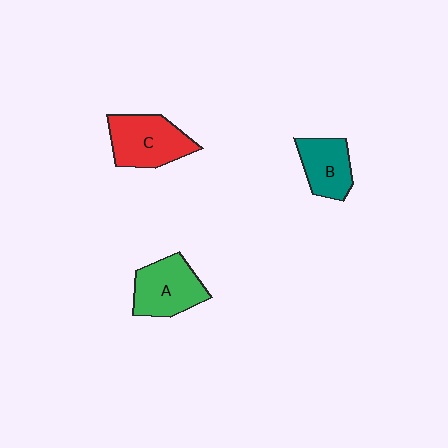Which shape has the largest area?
Shape C (red).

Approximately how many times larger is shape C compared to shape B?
Approximately 1.4 times.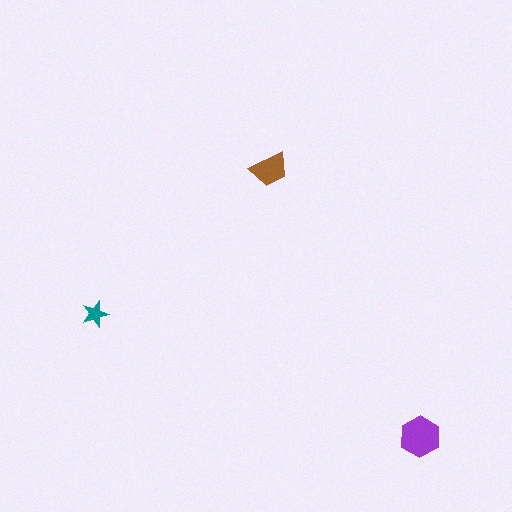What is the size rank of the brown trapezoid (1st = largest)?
2nd.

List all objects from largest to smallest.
The purple hexagon, the brown trapezoid, the teal star.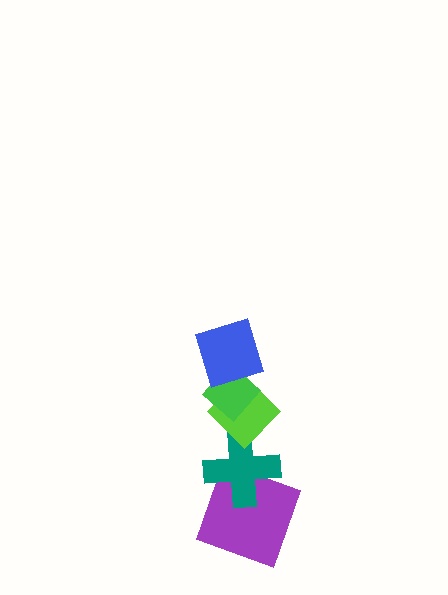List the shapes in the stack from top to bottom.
From top to bottom: the blue square, the green diamond, the lime diamond, the teal cross, the purple square.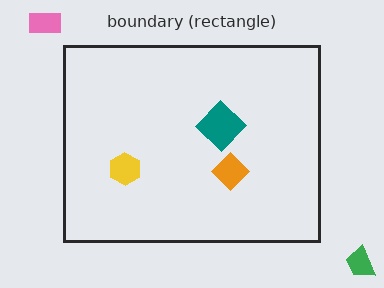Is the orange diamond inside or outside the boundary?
Inside.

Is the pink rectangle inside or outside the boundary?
Outside.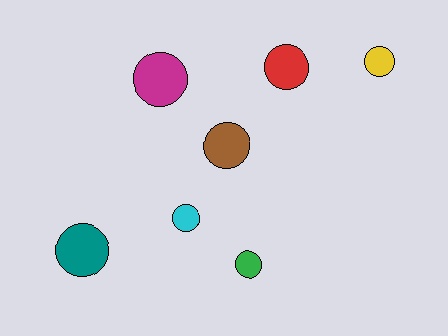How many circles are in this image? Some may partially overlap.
There are 7 circles.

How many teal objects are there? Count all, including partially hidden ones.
There is 1 teal object.